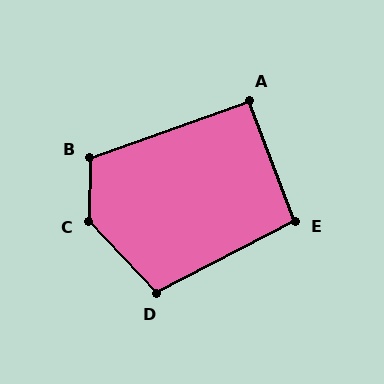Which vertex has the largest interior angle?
C, at approximately 135 degrees.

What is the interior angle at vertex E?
Approximately 96 degrees (obtuse).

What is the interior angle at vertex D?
Approximately 106 degrees (obtuse).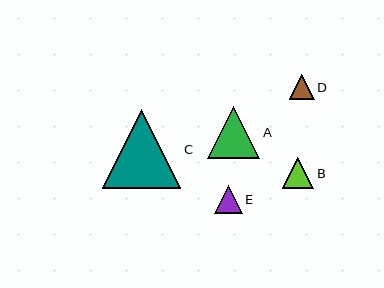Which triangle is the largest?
Triangle C is the largest with a size of approximately 78 pixels.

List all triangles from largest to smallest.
From largest to smallest: C, A, B, E, D.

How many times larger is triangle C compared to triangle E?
Triangle C is approximately 2.8 times the size of triangle E.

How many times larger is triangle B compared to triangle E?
Triangle B is approximately 1.1 times the size of triangle E.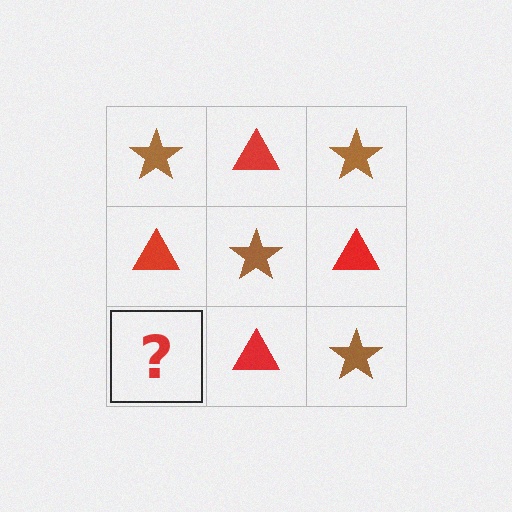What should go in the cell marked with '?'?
The missing cell should contain a brown star.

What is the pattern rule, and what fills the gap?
The rule is that it alternates brown star and red triangle in a checkerboard pattern. The gap should be filled with a brown star.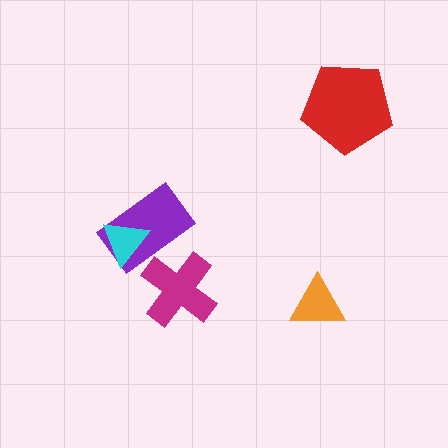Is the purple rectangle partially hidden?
Yes, it is partially covered by another shape.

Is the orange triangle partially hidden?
No, no other shape covers it.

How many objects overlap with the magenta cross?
1 object overlaps with the magenta cross.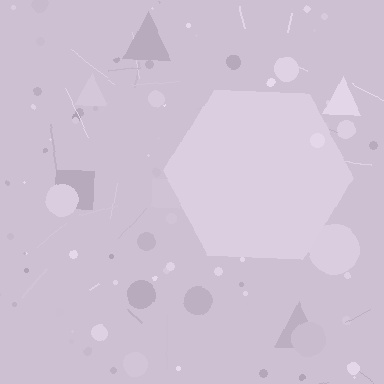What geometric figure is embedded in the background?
A hexagon is embedded in the background.